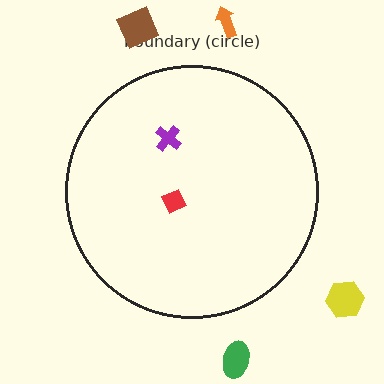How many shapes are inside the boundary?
2 inside, 4 outside.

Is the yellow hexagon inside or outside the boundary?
Outside.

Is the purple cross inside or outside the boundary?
Inside.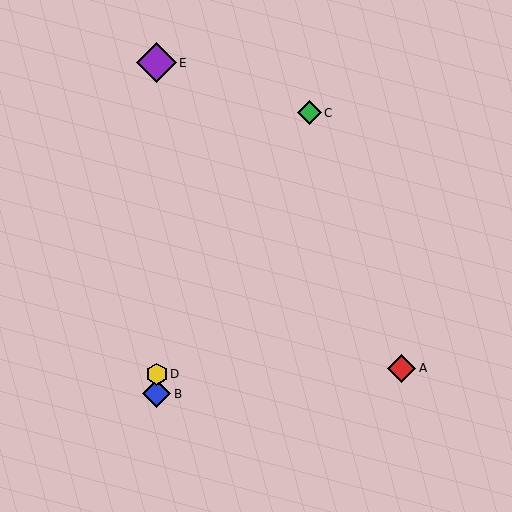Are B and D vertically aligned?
Yes, both are at x≈157.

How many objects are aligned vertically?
3 objects (B, D, E) are aligned vertically.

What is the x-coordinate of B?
Object B is at x≈157.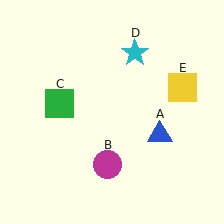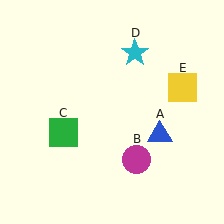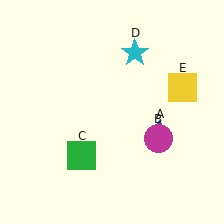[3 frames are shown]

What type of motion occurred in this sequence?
The magenta circle (object B), green square (object C) rotated counterclockwise around the center of the scene.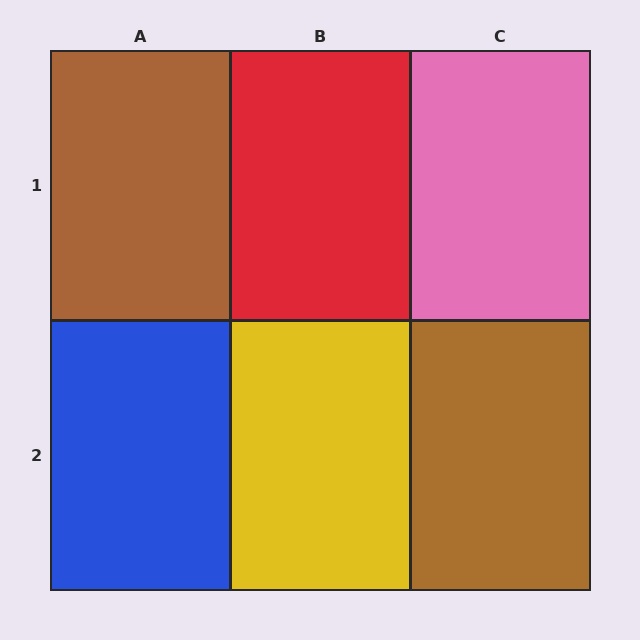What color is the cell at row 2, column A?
Blue.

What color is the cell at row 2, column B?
Yellow.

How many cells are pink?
1 cell is pink.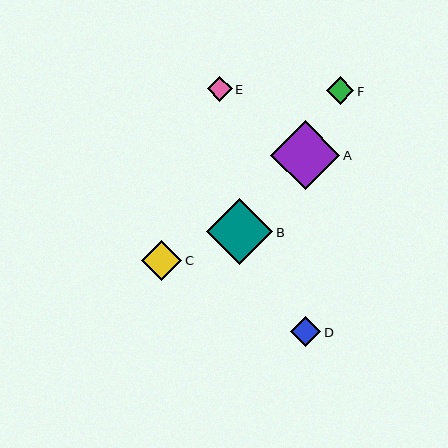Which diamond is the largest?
Diamond A is the largest with a size of approximately 69 pixels.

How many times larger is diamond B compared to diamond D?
Diamond B is approximately 2.2 times the size of diamond D.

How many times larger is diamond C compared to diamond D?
Diamond C is approximately 1.3 times the size of diamond D.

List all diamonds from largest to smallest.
From largest to smallest: A, B, C, D, F, E.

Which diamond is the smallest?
Diamond E is the smallest with a size of approximately 25 pixels.